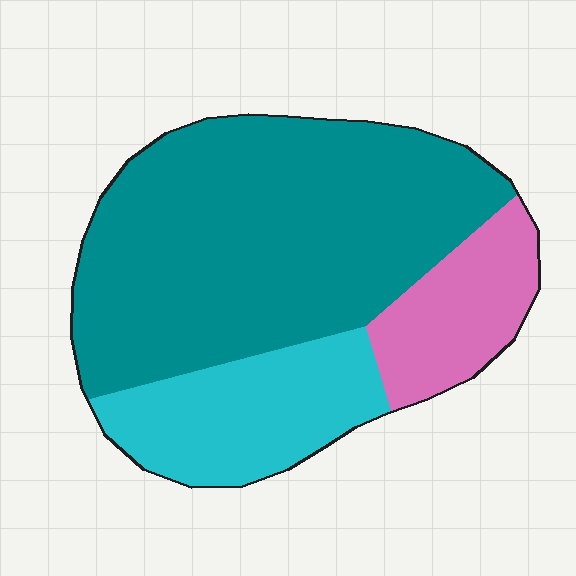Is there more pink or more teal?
Teal.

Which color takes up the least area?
Pink, at roughly 15%.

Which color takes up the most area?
Teal, at roughly 65%.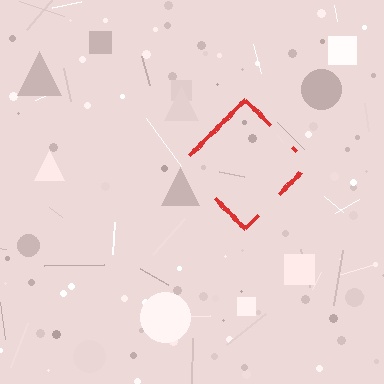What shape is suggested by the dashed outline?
The dashed outline suggests a diamond.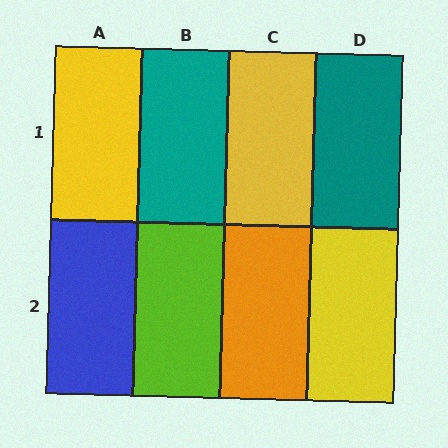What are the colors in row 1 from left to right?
Yellow, teal, yellow, teal.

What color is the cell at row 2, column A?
Blue.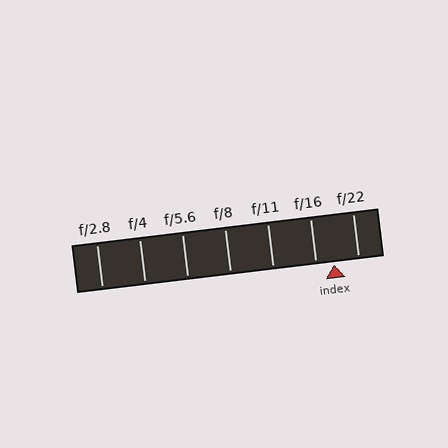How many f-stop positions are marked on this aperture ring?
There are 7 f-stop positions marked.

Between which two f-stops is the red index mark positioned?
The index mark is between f/16 and f/22.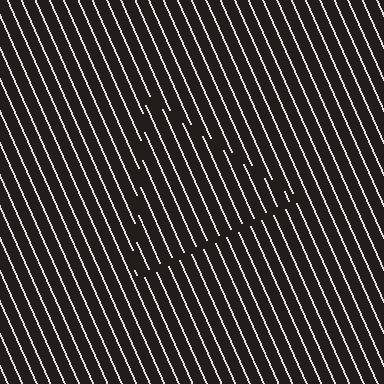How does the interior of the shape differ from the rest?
The interior of the shape contains the same grating, shifted by half a period — the contour is defined by the phase discontinuity where line-ends from the inner and outer gratings abut.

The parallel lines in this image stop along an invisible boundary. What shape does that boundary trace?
An illusory triangle. The interior of the shape contains the same grating, shifted by half a period — the contour is defined by the phase discontinuity where line-ends from the inner and outer gratings abut.